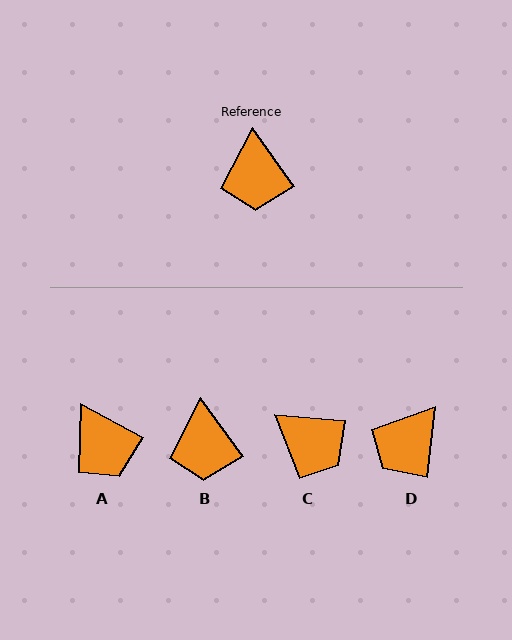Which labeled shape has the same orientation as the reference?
B.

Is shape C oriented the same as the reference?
No, it is off by about 50 degrees.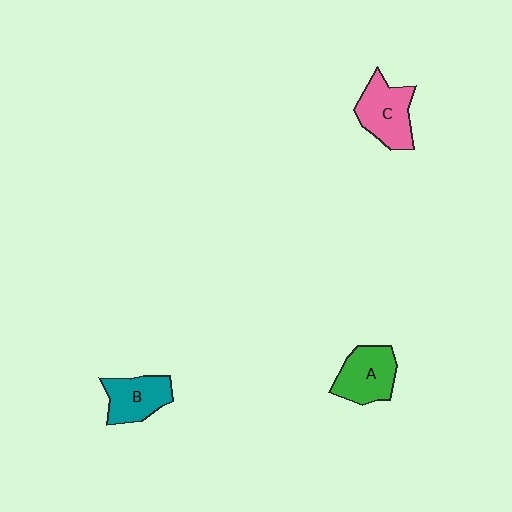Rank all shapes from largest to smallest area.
From largest to smallest: C (pink), A (green), B (teal).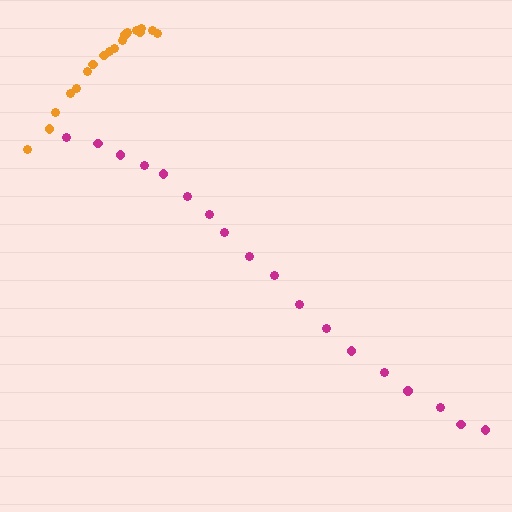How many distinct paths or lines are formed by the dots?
There are 2 distinct paths.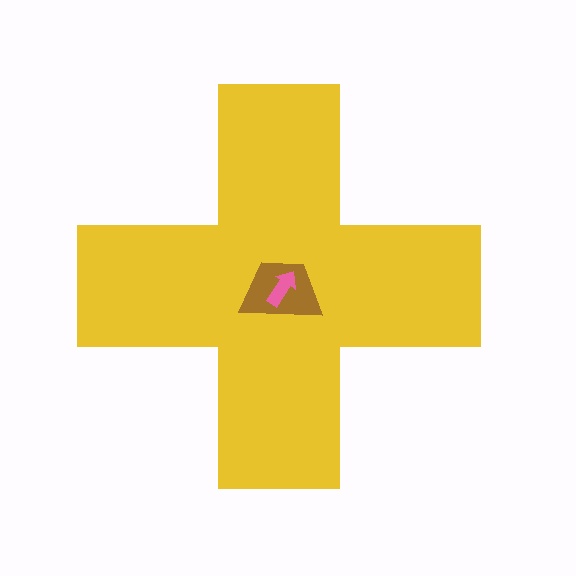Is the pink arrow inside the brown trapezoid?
Yes.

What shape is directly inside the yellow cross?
The brown trapezoid.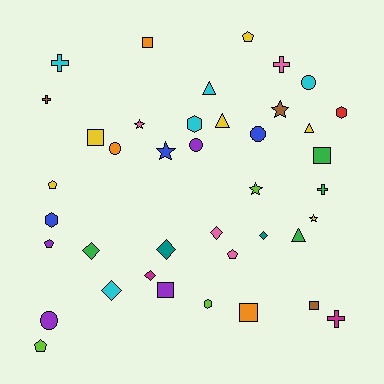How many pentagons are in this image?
There are 5 pentagons.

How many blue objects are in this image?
There are 3 blue objects.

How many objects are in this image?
There are 40 objects.